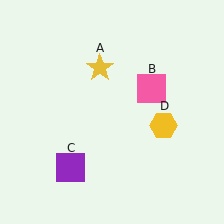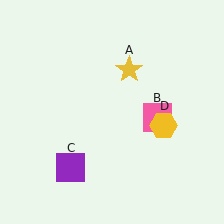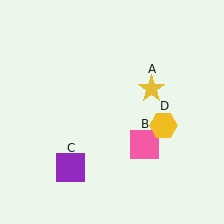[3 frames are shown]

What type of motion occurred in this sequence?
The yellow star (object A), pink square (object B) rotated clockwise around the center of the scene.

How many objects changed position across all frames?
2 objects changed position: yellow star (object A), pink square (object B).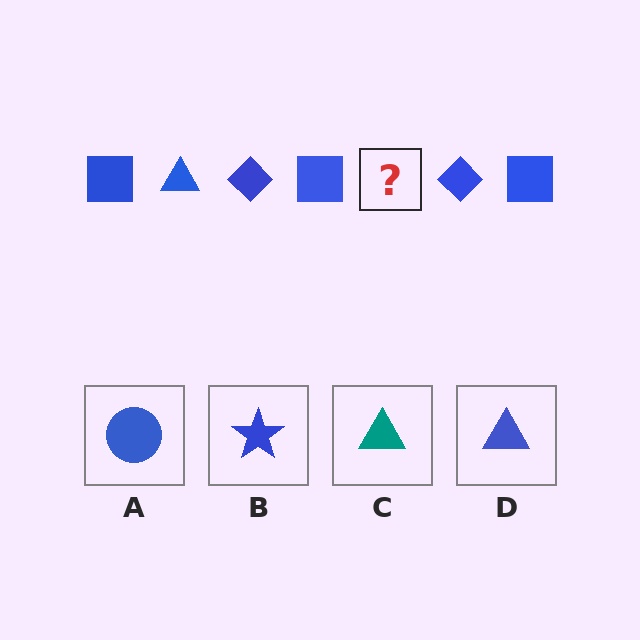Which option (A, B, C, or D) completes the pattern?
D.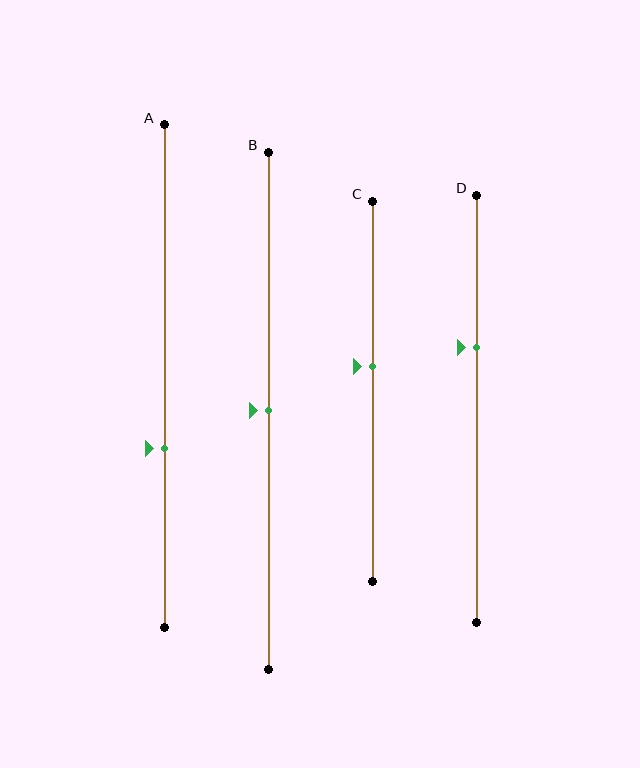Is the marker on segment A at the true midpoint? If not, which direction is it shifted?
No, the marker on segment A is shifted downward by about 14% of the segment length.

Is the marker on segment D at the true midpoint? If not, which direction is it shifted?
No, the marker on segment D is shifted upward by about 14% of the segment length.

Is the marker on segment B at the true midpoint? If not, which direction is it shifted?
Yes, the marker on segment B is at the true midpoint.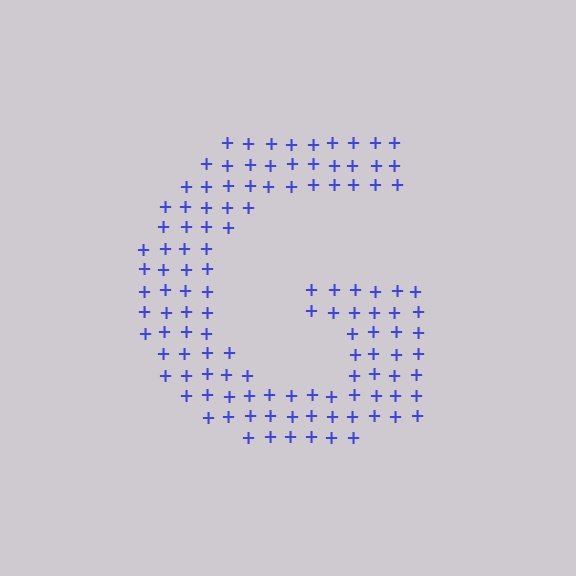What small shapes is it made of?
It is made of small plus signs.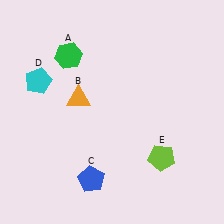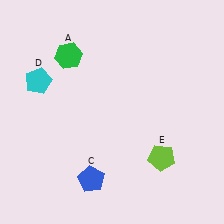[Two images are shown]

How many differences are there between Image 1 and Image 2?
There is 1 difference between the two images.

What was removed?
The orange triangle (B) was removed in Image 2.